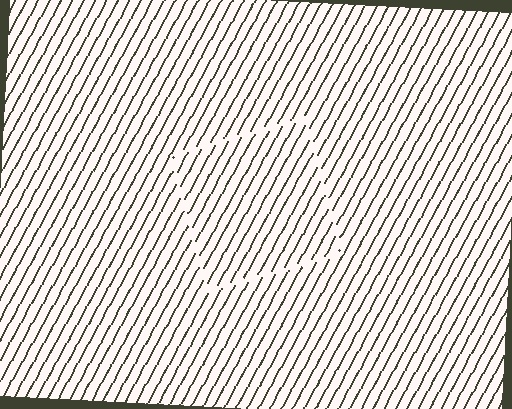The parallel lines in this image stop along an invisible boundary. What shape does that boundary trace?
An illusory square. The interior of the shape contains the same grating, shifted by half a period — the contour is defined by the phase discontinuity where line-ends from the inner and outer gratings abut.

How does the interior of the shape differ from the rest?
The interior of the shape contains the same grating, shifted by half a period — the contour is defined by the phase discontinuity where line-ends from the inner and outer gratings abut.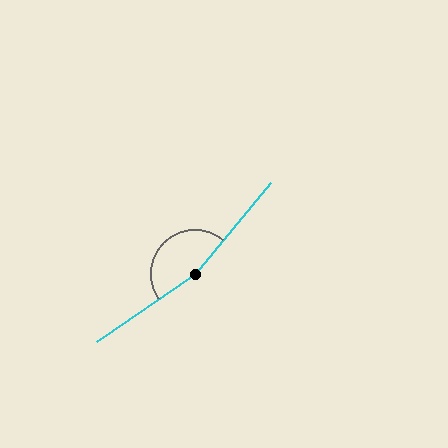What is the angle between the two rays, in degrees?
Approximately 164 degrees.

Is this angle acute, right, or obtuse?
It is obtuse.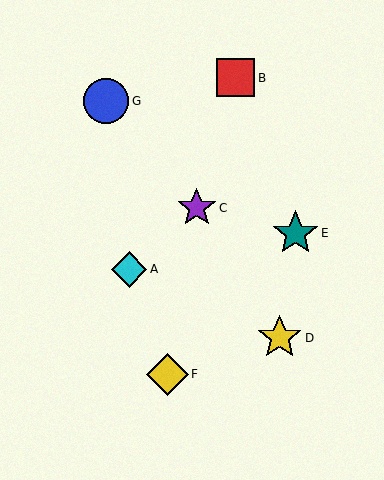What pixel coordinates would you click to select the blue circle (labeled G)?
Click at (106, 101) to select the blue circle G.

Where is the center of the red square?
The center of the red square is at (236, 78).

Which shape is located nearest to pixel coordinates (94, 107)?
The blue circle (labeled G) at (106, 101) is nearest to that location.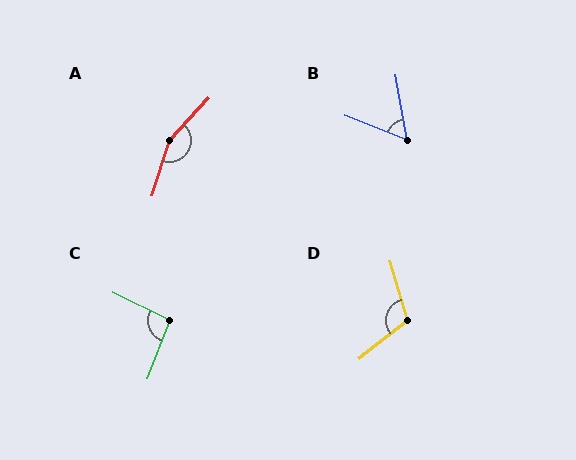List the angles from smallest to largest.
B (59°), C (94°), D (112°), A (154°).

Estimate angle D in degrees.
Approximately 112 degrees.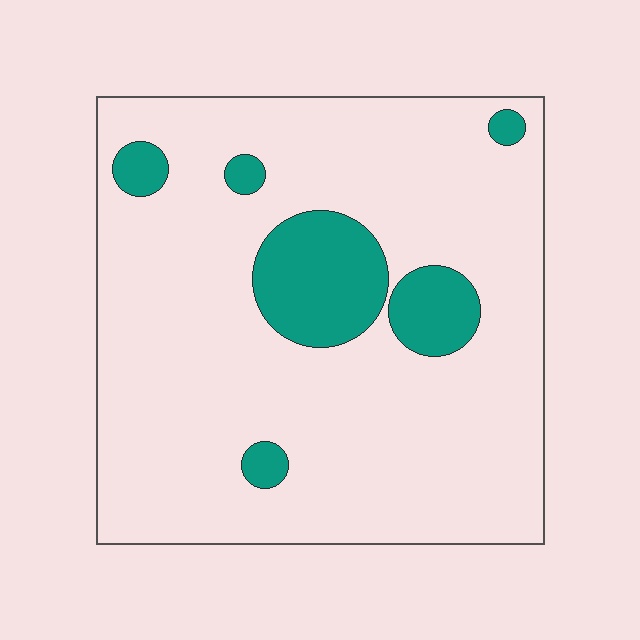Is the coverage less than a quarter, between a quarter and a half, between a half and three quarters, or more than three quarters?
Less than a quarter.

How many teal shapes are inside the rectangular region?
6.